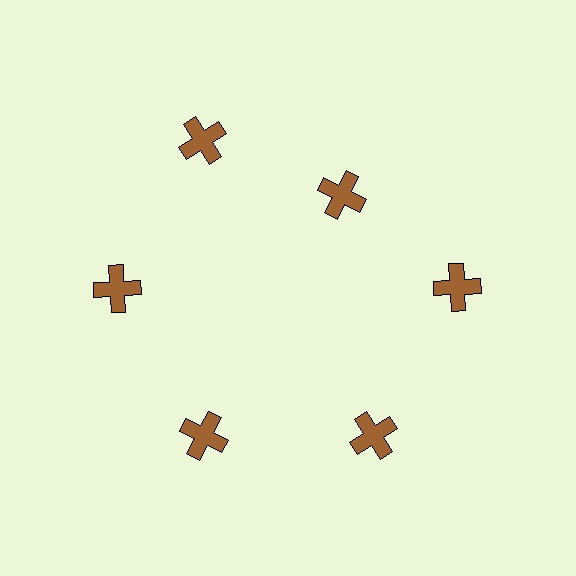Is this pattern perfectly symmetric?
No. The 6 brown crosses are arranged in a ring, but one element near the 1 o'clock position is pulled inward toward the center, breaking the 6-fold rotational symmetry.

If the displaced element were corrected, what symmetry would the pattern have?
It would have 6-fold rotational symmetry — the pattern would map onto itself every 60 degrees.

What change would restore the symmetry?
The symmetry would be restored by moving it outward, back onto the ring so that all 6 crosses sit at equal angles and equal distance from the center.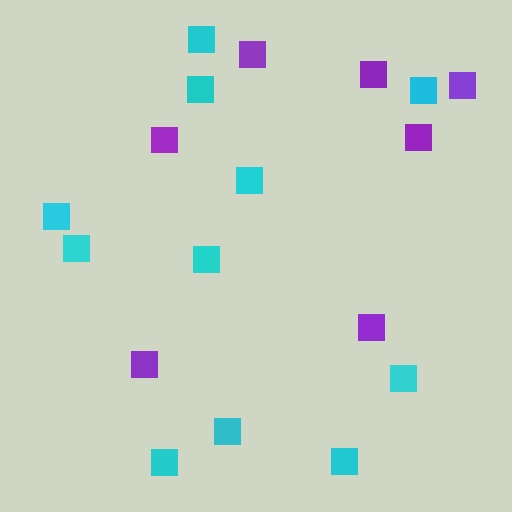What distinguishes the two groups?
There are 2 groups: one group of purple squares (7) and one group of cyan squares (11).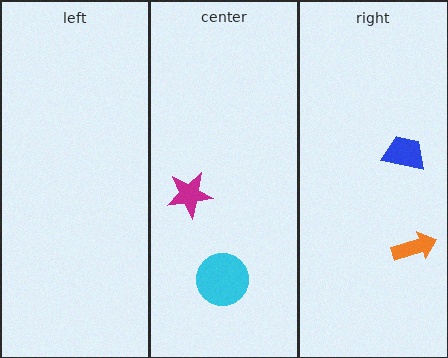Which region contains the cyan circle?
The center region.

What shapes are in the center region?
The magenta star, the cyan circle.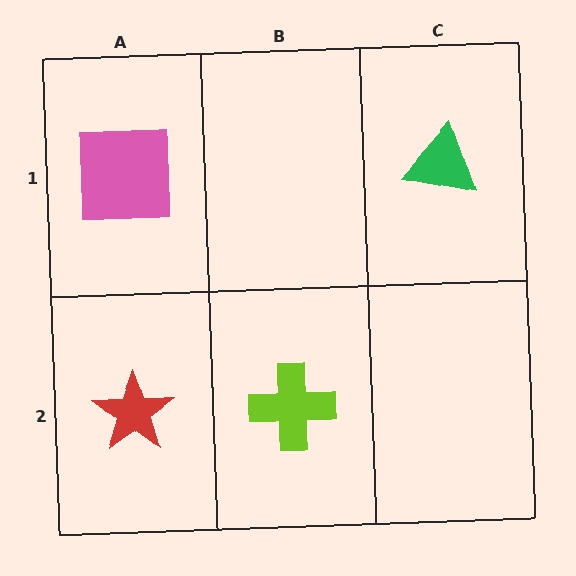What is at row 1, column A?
A pink square.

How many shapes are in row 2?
2 shapes.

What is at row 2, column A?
A red star.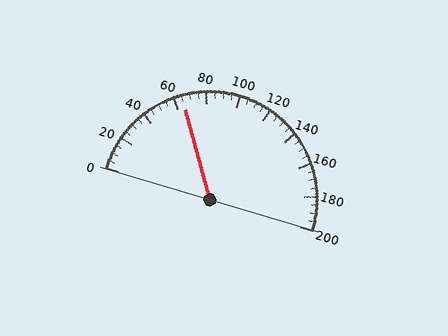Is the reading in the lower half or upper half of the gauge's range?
The reading is in the lower half of the range (0 to 200).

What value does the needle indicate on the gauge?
The needle indicates approximately 65.